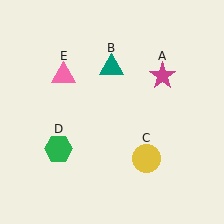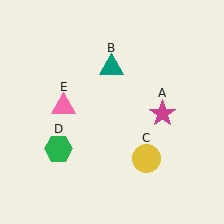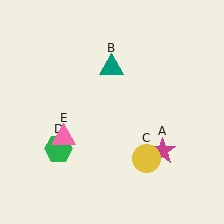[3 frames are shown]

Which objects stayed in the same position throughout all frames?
Teal triangle (object B) and yellow circle (object C) and green hexagon (object D) remained stationary.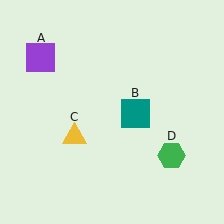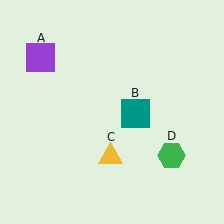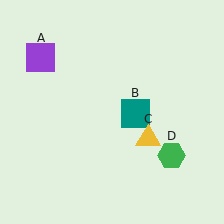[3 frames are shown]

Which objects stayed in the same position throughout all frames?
Purple square (object A) and teal square (object B) and green hexagon (object D) remained stationary.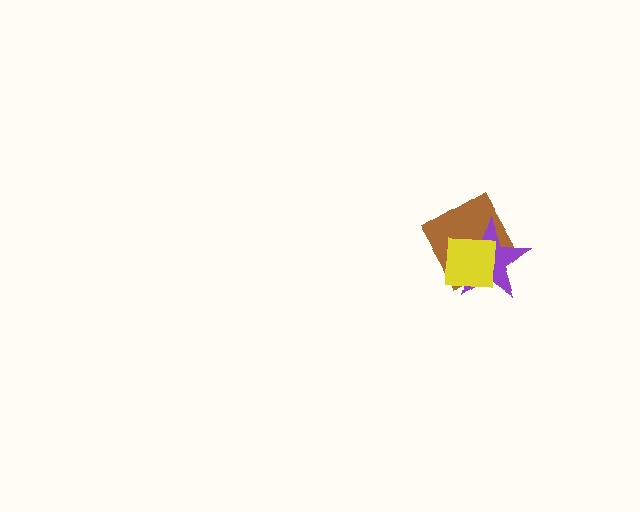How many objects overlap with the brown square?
2 objects overlap with the brown square.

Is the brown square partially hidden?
Yes, it is partially covered by another shape.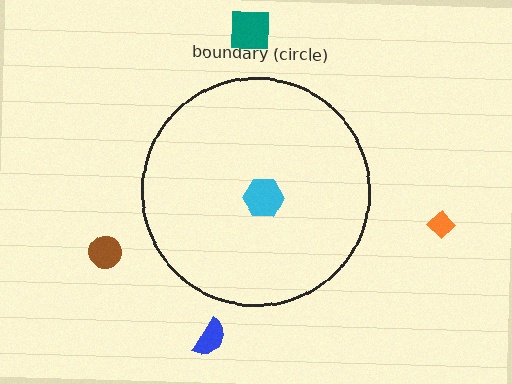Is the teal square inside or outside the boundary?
Outside.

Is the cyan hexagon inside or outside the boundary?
Inside.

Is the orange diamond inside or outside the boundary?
Outside.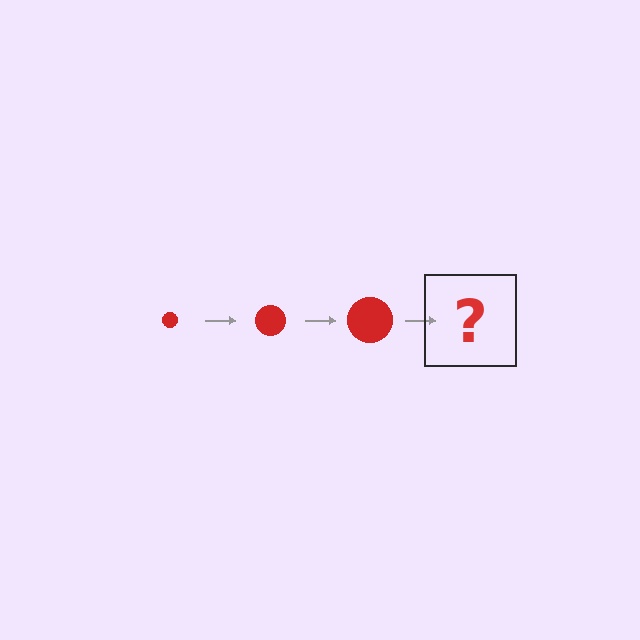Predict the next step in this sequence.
The next step is a red circle, larger than the previous one.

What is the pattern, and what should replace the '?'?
The pattern is that the circle gets progressively larger each step. The '?' should be a red circle, larger than the previous one.